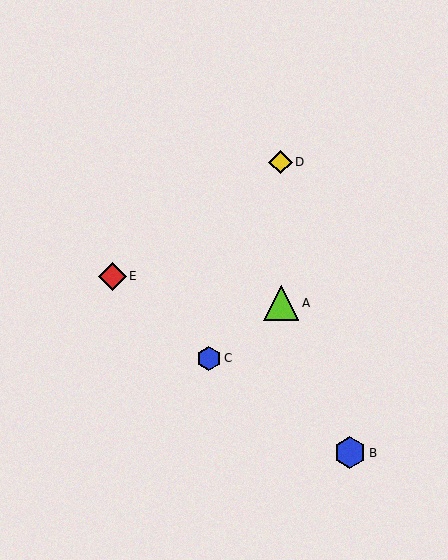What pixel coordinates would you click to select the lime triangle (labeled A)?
Click at (281, 303) to select the lime triangle A.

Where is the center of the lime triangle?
The center of the lime triangle is at (281, 303).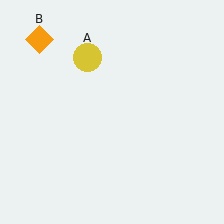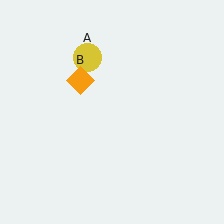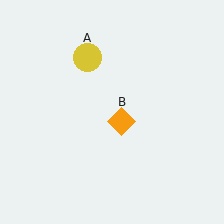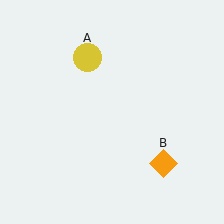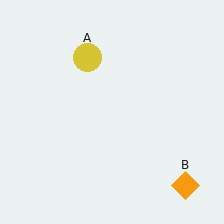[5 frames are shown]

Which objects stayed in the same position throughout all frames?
Yellow circle (object A) remained stationary.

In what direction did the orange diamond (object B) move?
The orange diamond (object B) moved down and to the right.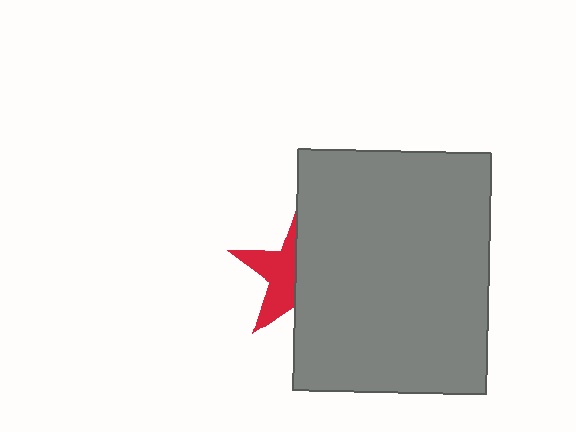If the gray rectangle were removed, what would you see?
You would see the complete red star.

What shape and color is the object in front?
The object in front is a gray rectangle.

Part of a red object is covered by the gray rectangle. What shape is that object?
It is a star.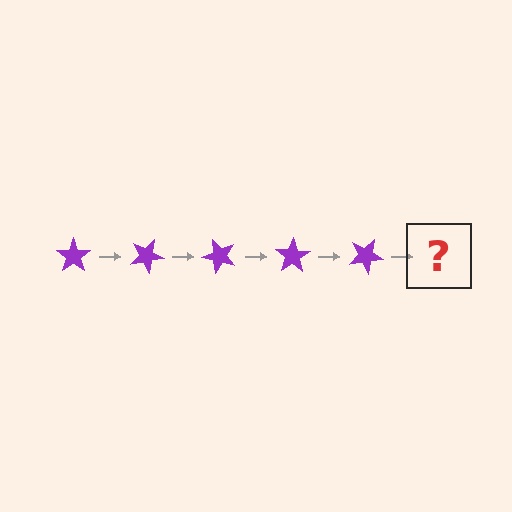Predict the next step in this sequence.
The next step is a purple star rotated 125 degrees.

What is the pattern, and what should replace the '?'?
The pattern is that the star rotates 25 degrees each step. The '?' should be a purple star rotated 125 degrees.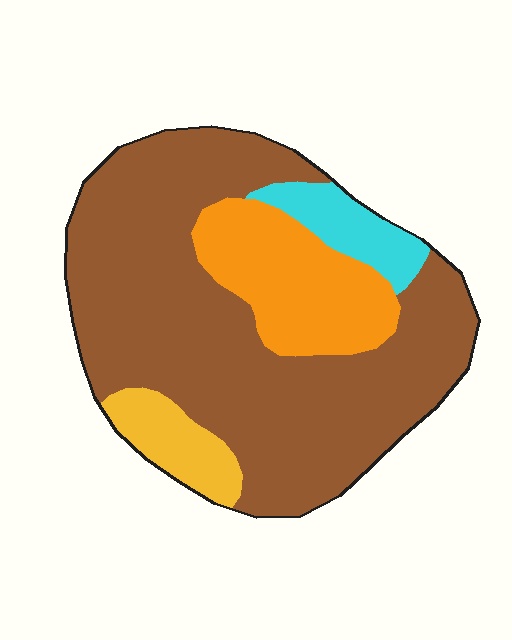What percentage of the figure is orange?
Orange covers around 20% of the figure.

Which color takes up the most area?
Brown, at roughly 70%.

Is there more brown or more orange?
Brown.